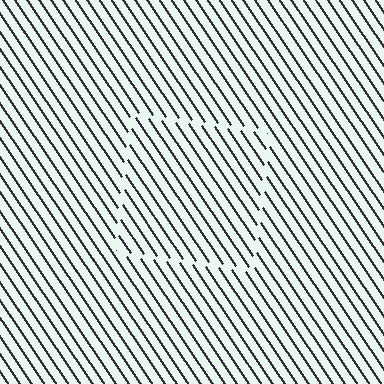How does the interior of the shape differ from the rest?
The interior of the shape contains the same grating, shifted by half a period — the contour is defined by the phase discontinuity where line-ends from the inner and outer gratings abut.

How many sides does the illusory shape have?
4 sides — the line-ends trace a square.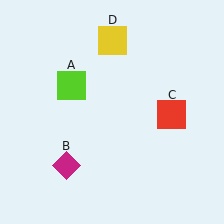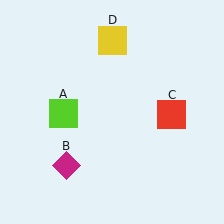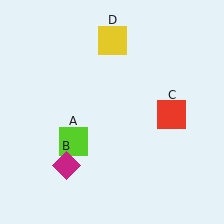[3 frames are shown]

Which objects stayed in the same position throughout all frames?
Magenta diamond (object B) and red square (object C) and yellow square (object D) remained stationary.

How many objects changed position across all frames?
1 object changed position: lime square (object A).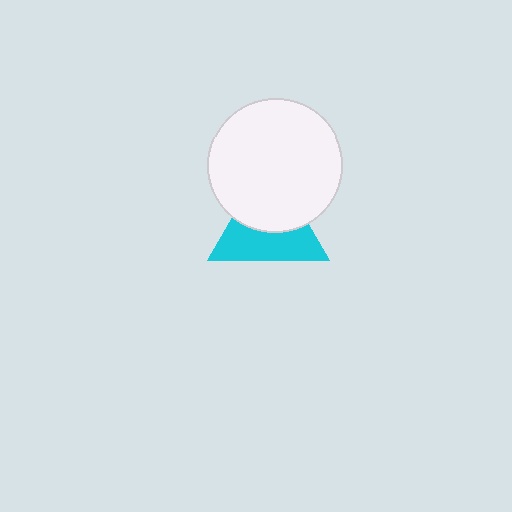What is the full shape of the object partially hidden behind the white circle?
The partially hidden object is a cyan triangle.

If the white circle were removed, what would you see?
You would see the complete cyan triangle.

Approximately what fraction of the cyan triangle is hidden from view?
Roughly 48% of the cyan triangle is hidden behind the white circle.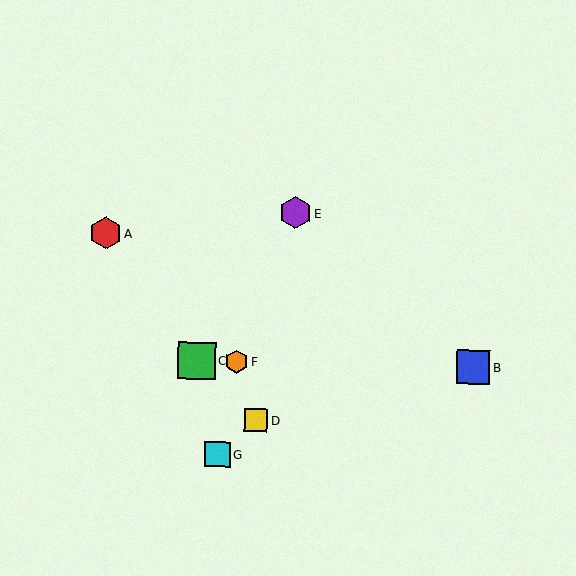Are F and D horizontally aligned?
No, F is at y≈361 and D is at y≈421.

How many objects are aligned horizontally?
3 objects (B, C, F) are aligned horizontally.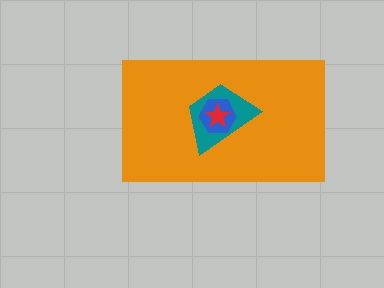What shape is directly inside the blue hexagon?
The red star.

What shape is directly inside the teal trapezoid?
The blue hexagon.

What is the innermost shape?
The red star.